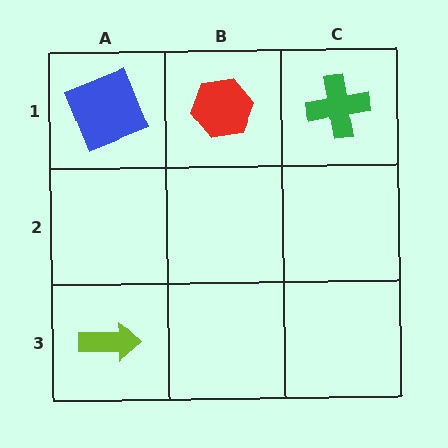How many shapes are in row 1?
3 shapes.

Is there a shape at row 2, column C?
No, that cell is empty.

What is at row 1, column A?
A blue square.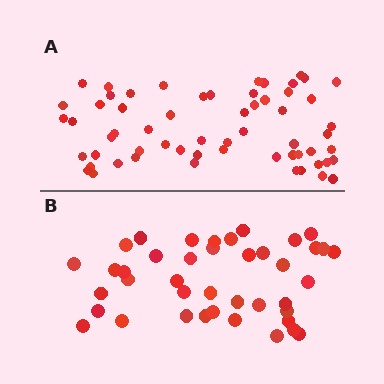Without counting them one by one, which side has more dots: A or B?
Region A (the top region) has more dots.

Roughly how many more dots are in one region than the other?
Region A has approximately 20 more dots than region B.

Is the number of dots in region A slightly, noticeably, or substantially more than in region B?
Region A has substantially more. The ratio is roughly 1.5 to 1.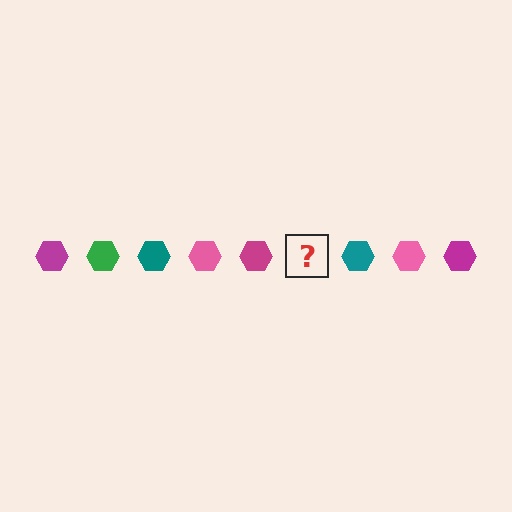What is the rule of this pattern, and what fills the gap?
The rule is that the pattern cycles through magenta, green, teal, pink hexagons. The gap should be filled with a green hexagon.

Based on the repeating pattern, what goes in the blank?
The blank should be a green hexagon.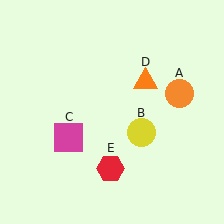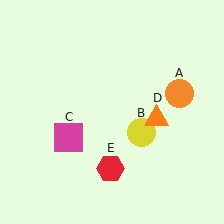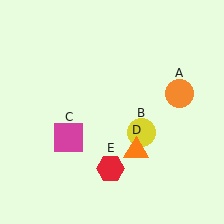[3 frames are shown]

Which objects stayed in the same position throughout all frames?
Orange circle (object A) and yellow circle (object B) and magenta square (object C) and red hexagon (object E) remained stationary.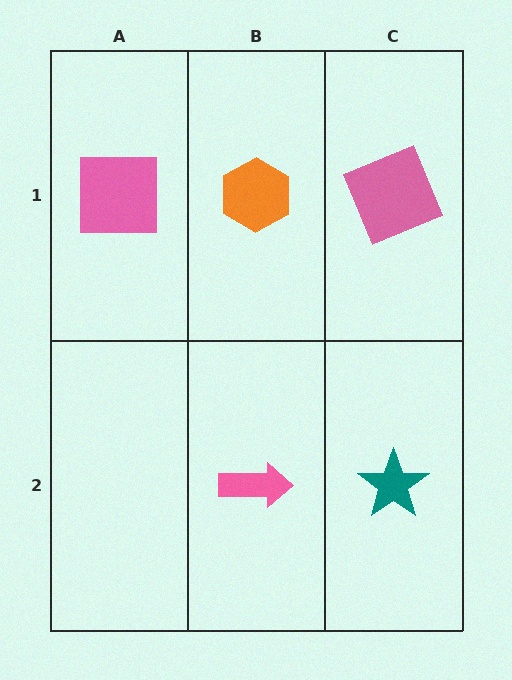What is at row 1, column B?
An orange hexagon.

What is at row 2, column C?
A teal star.